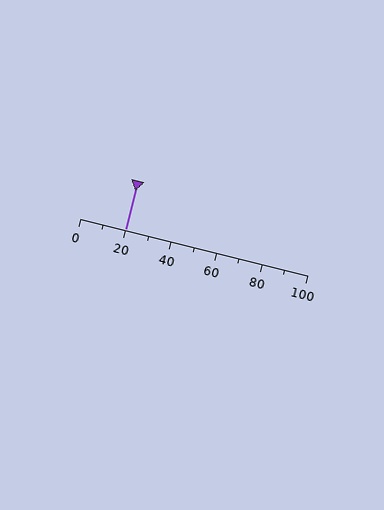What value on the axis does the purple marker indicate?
The marker indicates approximately 20.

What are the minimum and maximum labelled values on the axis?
The axis runs from 0 to 100.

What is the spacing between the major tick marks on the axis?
The major ticks are spaced 20 apart.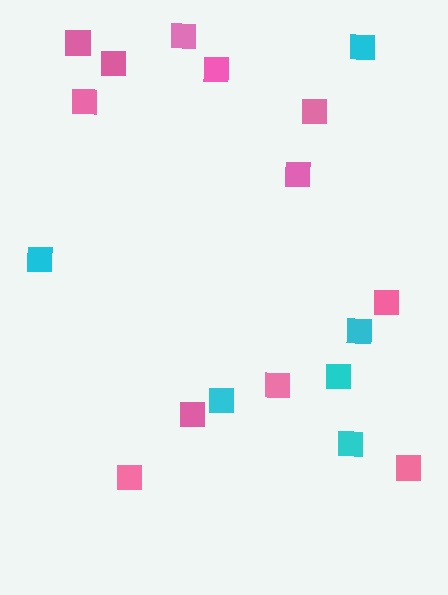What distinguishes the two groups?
There are 2 groups: one group of cyan squares (6) and one group of pink squares (12).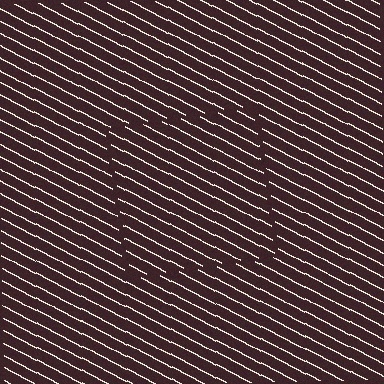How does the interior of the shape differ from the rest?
The interior of the shape contains the same grating, shifted by half a period — the contour is defined by the phase discontinuity where line-ends from the inner and outer gratings abut.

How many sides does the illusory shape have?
4 sides — the line-ends trace a square.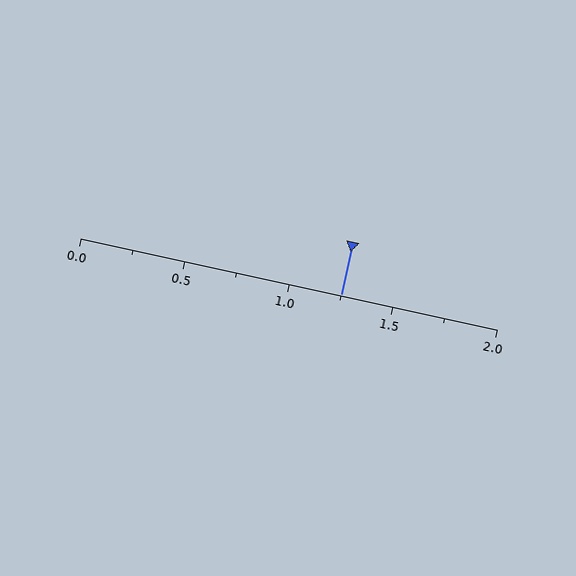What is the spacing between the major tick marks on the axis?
The major ticks are spaced 0.5 apart.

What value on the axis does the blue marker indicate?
The marker indicates approximately 1.25.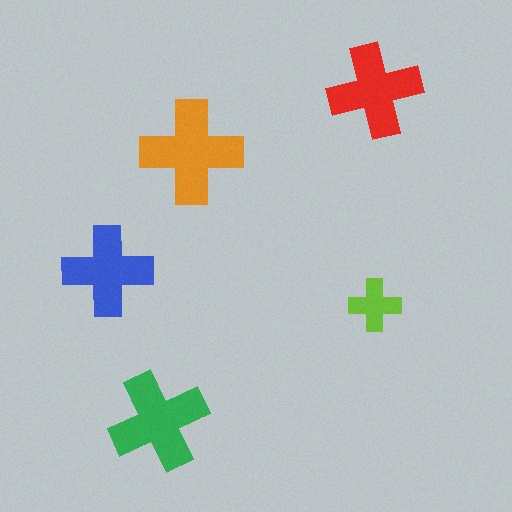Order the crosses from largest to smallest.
the orange one, the green one, the red one, the blue one, the lime one.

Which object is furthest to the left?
The blue cross is leftmost.